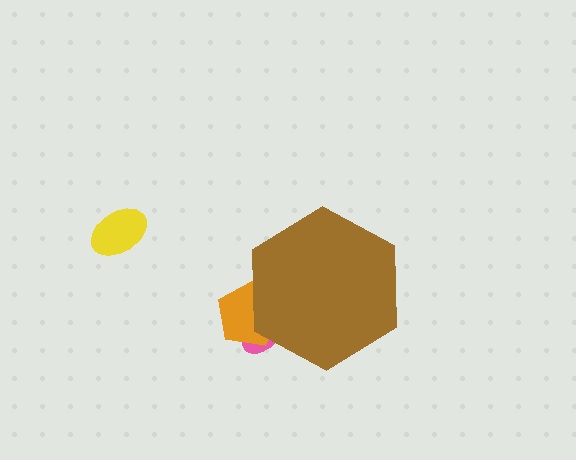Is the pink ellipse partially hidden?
Yes, the pink ellipse is partially hidden behind the brown hexagon.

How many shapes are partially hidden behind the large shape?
2 shapes are partially hidden.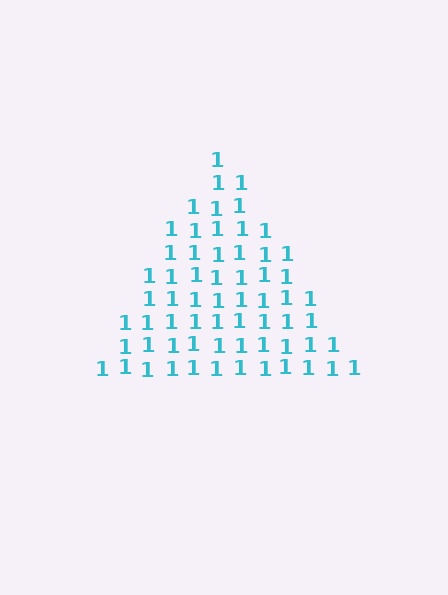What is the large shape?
The large shape is a triangle.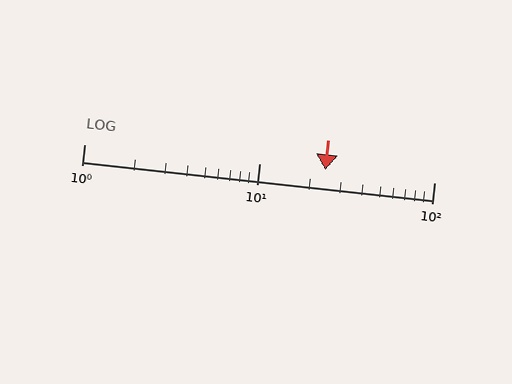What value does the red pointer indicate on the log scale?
The pointer indicates approximately 24.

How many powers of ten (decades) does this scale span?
The scale spans 2 decades, from 1 to 100.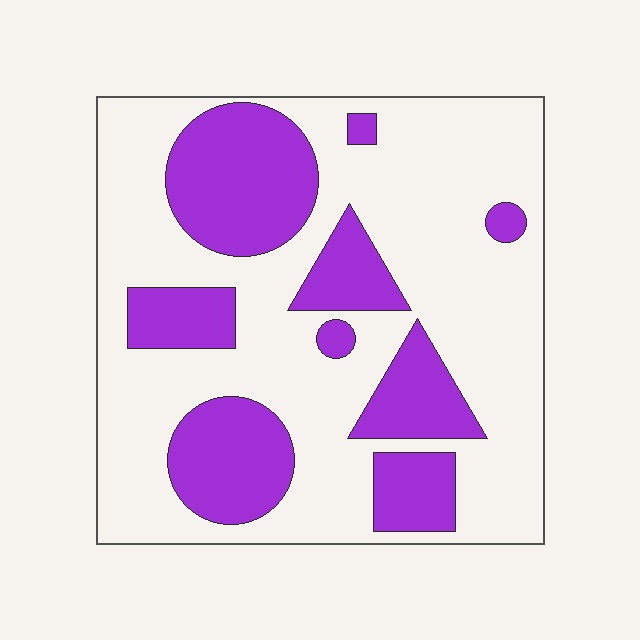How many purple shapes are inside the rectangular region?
9.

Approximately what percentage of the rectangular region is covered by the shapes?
Approximately 30%.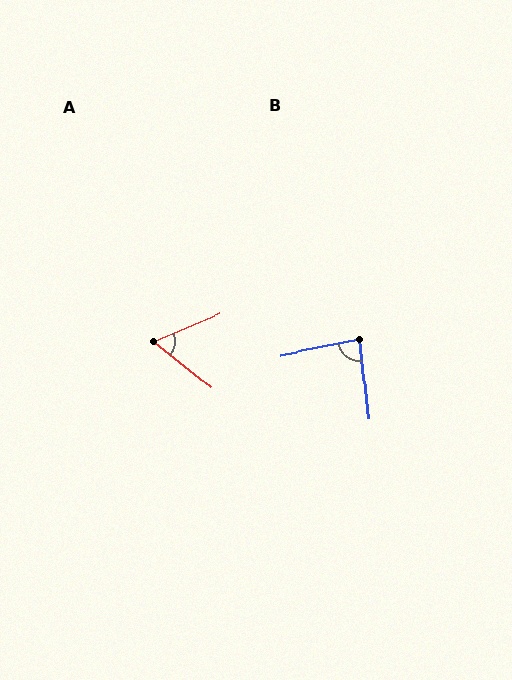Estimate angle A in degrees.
Approximately 61 degrees.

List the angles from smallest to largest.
A (61°), B (85°).